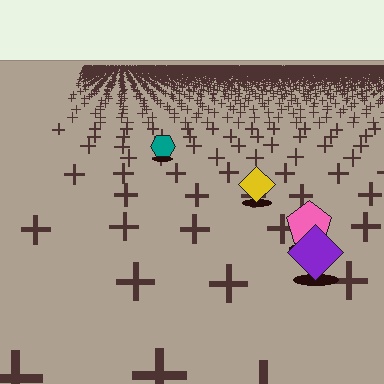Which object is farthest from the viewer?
The teal hexagon is farthest from the viewer. It appears smaller and the ground texture around it is denser.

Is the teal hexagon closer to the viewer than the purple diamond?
No. The purple diamond is closer — you can tell from the texture gradient: the ground texture is coarser near it.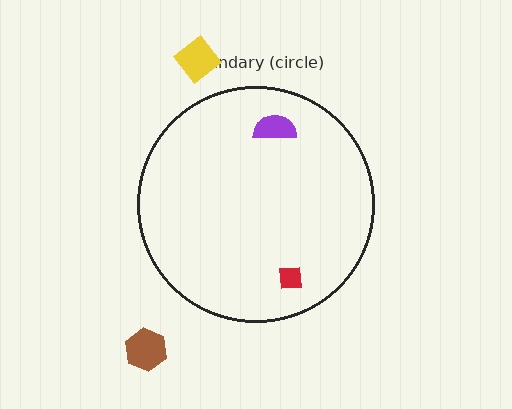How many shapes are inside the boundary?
2 inside, 2 outside.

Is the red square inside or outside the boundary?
Inside.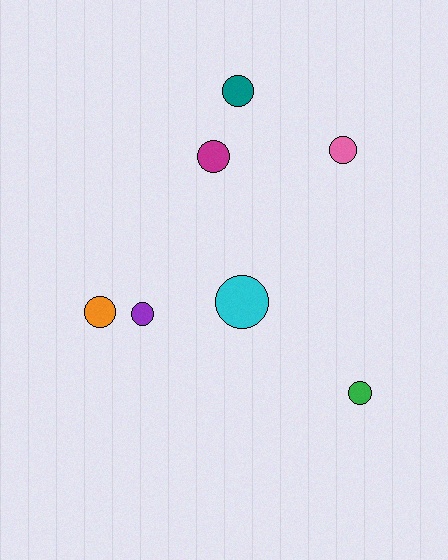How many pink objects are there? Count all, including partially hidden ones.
There is 1 pink object.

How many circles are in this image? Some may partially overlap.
There are 7 circles.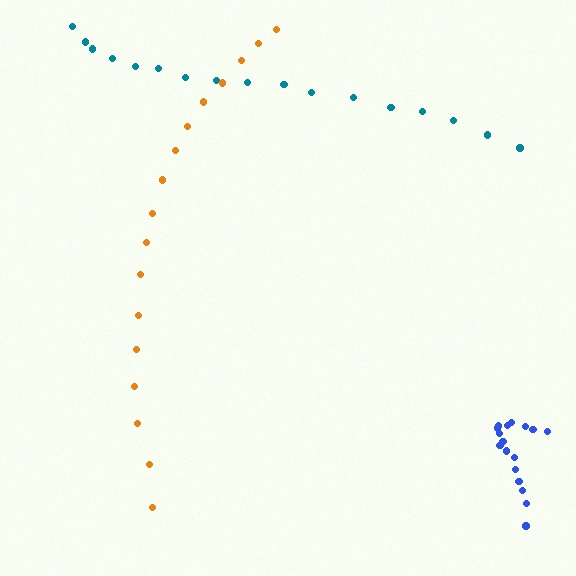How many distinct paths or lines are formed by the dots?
There are 3 distinct paths.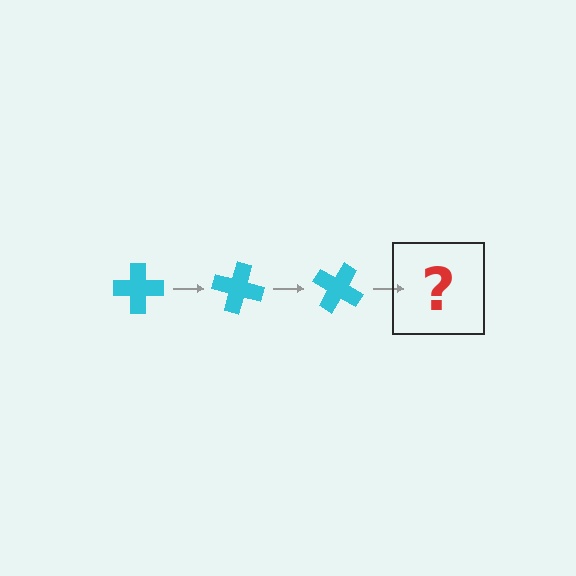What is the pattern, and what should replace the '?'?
The pattern is that the cross rotates 15 degrees each step. The '?' should be a cyan cross rotated 45 degrees.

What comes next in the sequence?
The next element should be a cyan cross rotated 45 degrees.